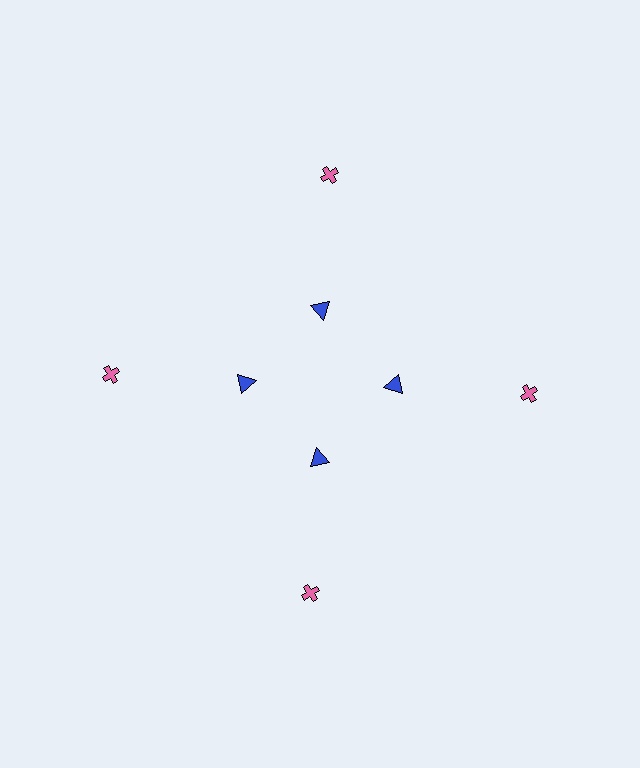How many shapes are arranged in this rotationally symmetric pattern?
There are 8 shapes, arranged in 4 groups of 2.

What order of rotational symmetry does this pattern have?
This pattern has 4-fold rotational symmetry.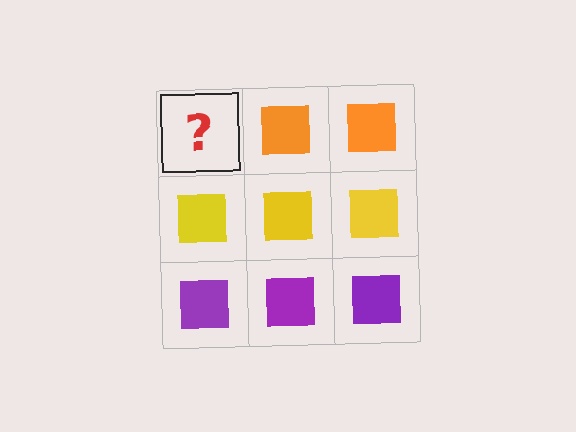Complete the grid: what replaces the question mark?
The question mark should be replaced with an orange square.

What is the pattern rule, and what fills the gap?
The rule is that each row has a consistent color. The gap should be filled with an orange square.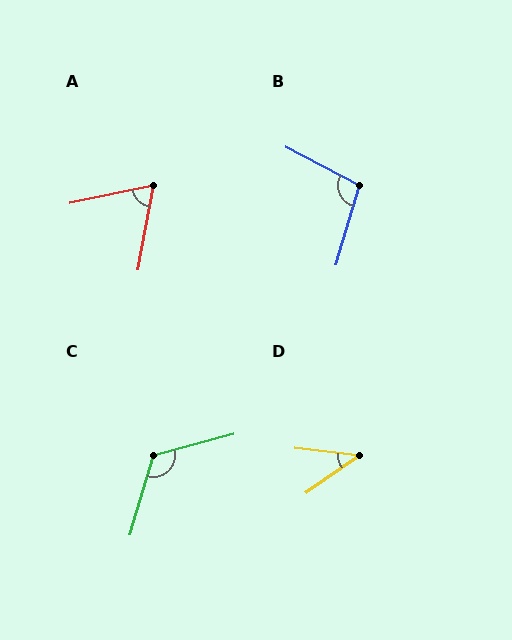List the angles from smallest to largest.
D (42°), A (68°), B (101°), C (121°).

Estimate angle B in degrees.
Approximately 101 degrees.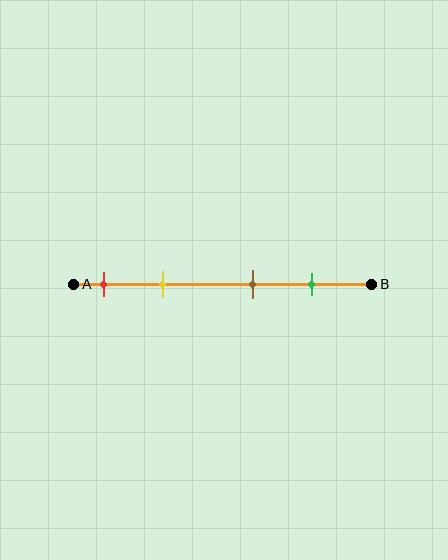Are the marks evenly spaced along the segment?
No, the marks are not evenly spaced.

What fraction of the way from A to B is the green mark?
The green mark is approximately 80% (0.8) of the way from A to B.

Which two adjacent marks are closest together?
The red and yellow marks are the closest adjacent pair.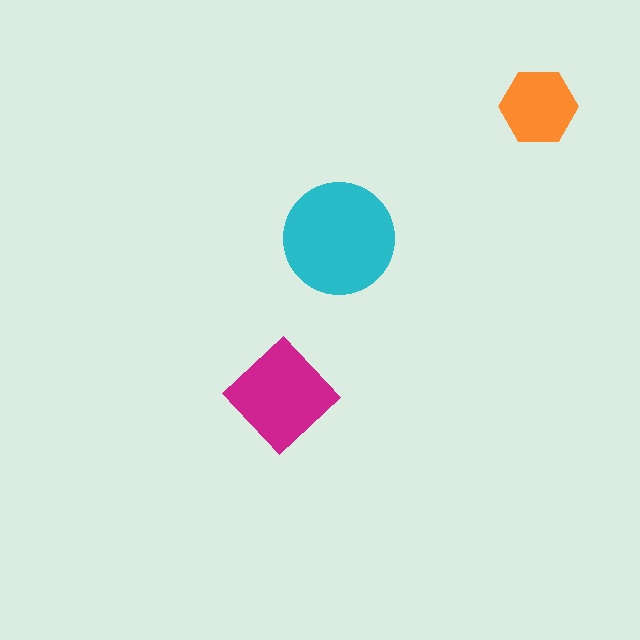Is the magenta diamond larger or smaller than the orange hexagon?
Larger.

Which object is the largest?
The cyan circle.